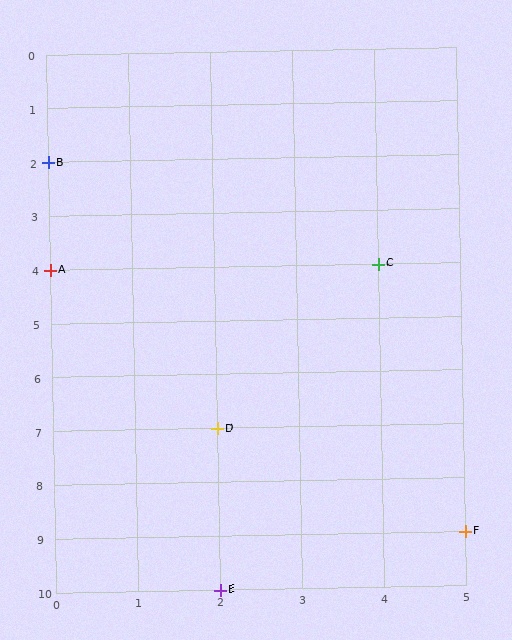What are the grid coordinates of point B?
Point B is at grid coordinates (0, 2).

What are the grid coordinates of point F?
Point F is at grid coordinates (5, 9).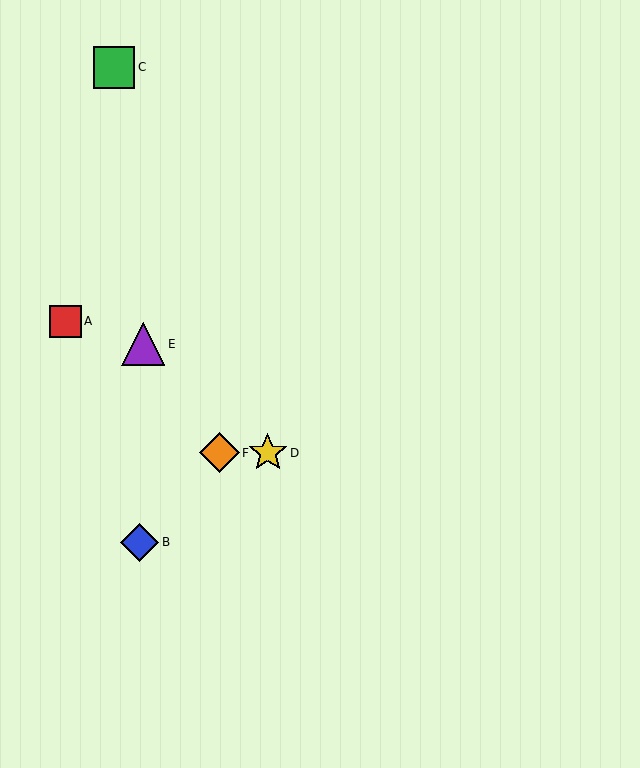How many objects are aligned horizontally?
2 objects (D, F) are aligned horizontally.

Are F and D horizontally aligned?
Yes, both are at y≈453.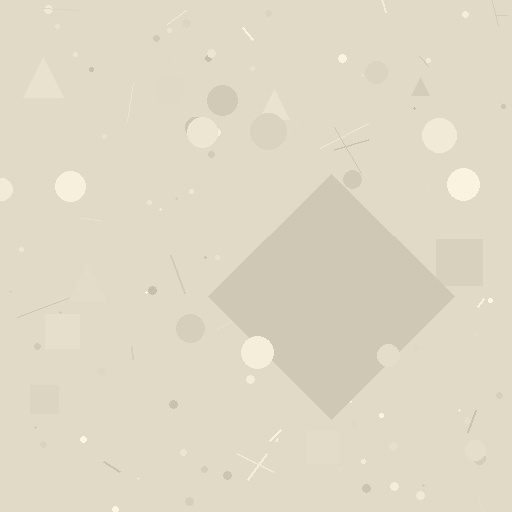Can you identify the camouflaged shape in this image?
The camouflaged shape is a diamond.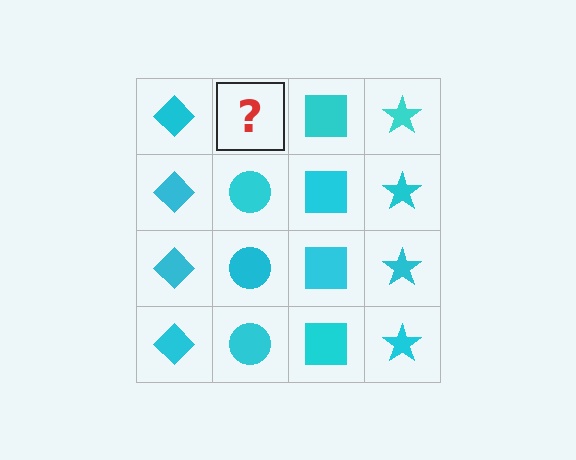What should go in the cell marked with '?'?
The missing cell should contain a cyan circle.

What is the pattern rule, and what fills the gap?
The rule is that each column has a consistent shape. The gap should be filled with a cyan circle.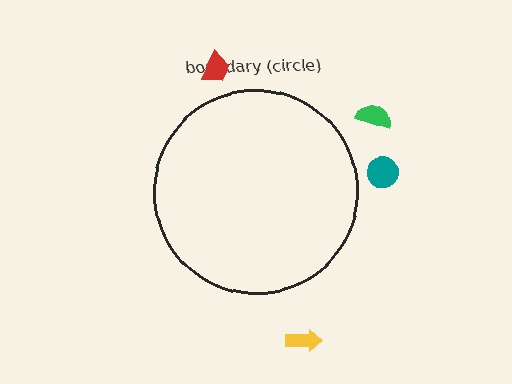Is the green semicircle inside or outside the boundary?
Outside.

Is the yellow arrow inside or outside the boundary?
Outside.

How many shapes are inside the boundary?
0 inside, 4 outside.